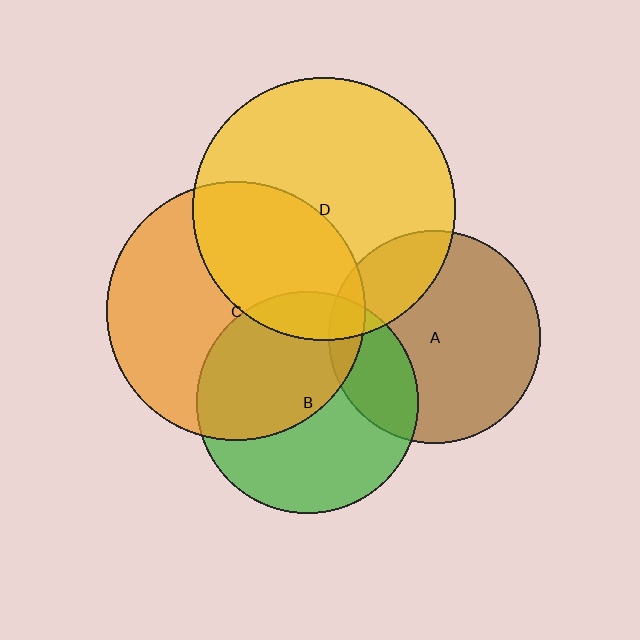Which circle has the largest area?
Circle D (yellow).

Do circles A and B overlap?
Yes.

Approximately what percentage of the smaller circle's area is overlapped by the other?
Approximately 25%.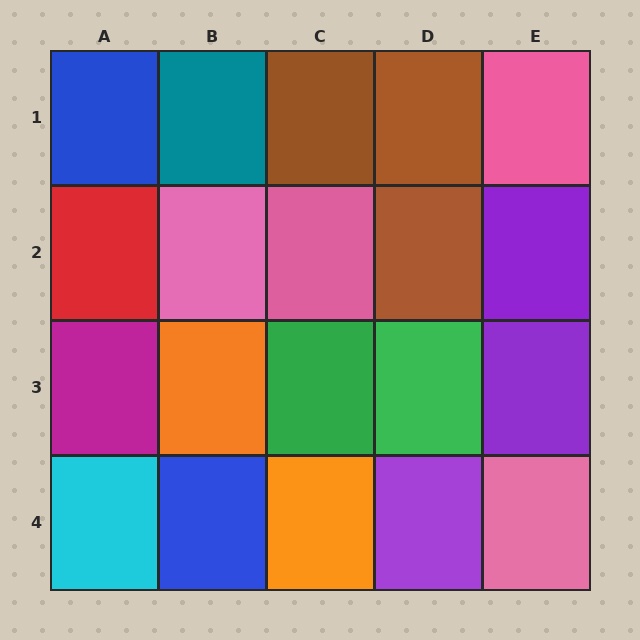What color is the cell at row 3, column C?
Green.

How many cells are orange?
2 cells are orange.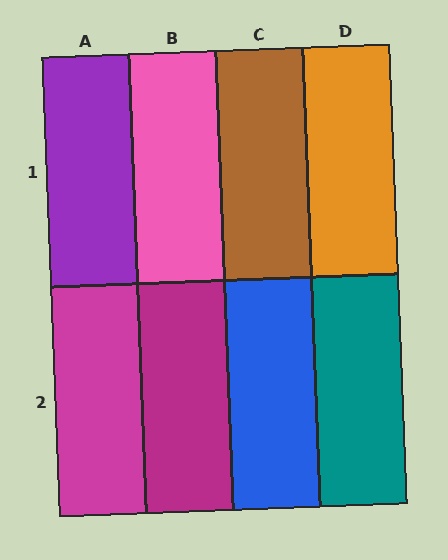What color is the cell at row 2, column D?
Teal.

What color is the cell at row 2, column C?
Blue.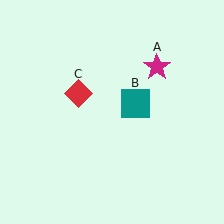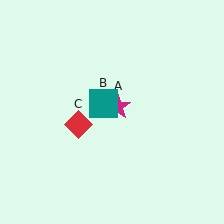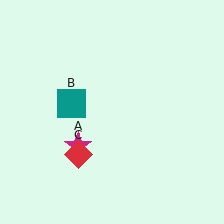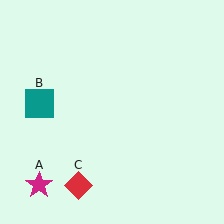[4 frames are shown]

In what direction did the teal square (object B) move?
The teal square (object B) moved left.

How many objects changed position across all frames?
3 objects changed position: magenta star (object A), teal square (object B), red diamond (object C).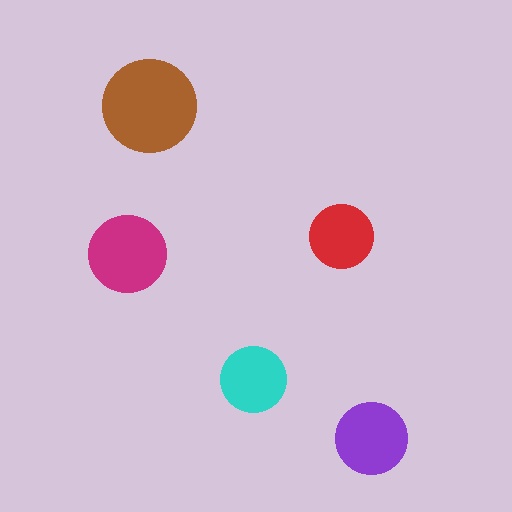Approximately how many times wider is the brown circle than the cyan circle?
About 1.5 times wider.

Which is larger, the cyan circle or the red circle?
The cyan one.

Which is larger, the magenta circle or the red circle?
The magenta one.